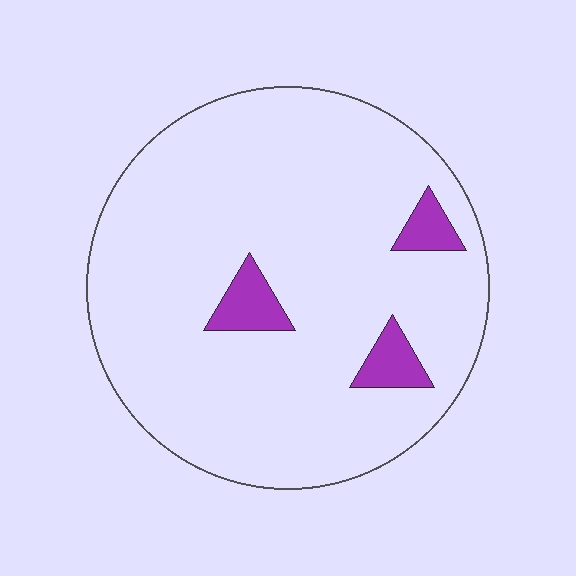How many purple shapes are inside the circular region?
3.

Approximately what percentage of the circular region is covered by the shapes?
Approximately 5%.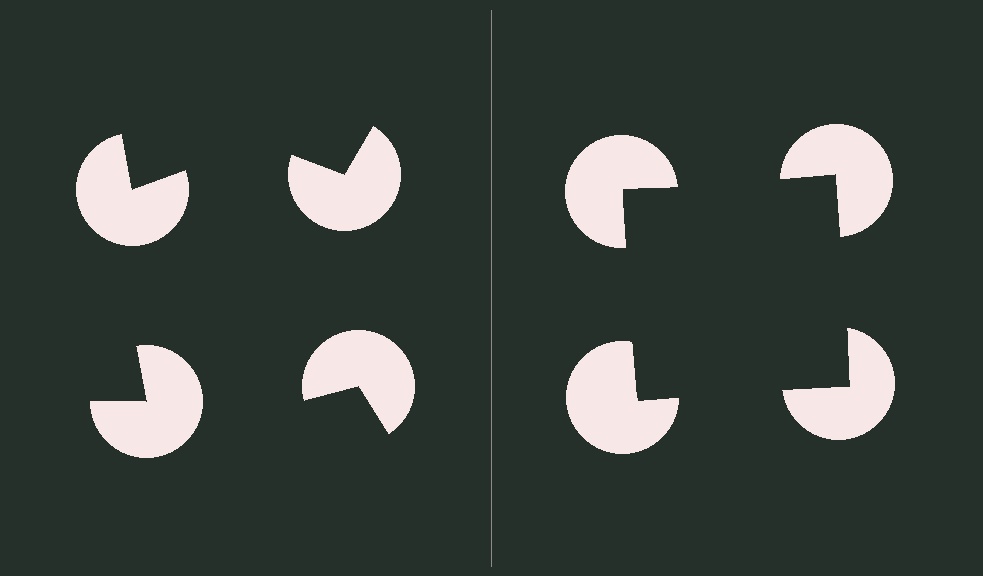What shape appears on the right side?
An illusory square.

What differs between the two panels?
The pac-man discs are positioned identically on both sides; only the wedge orientations differ. On the right they align to a square; on the left they are misaligned.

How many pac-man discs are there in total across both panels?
8 — 4 on each side.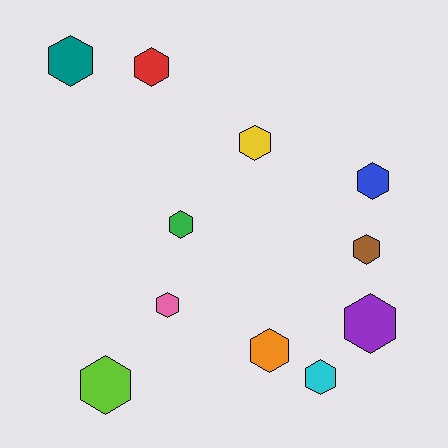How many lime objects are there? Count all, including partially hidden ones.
There is 1 lime object.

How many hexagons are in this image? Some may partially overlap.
There are 11 hexagons.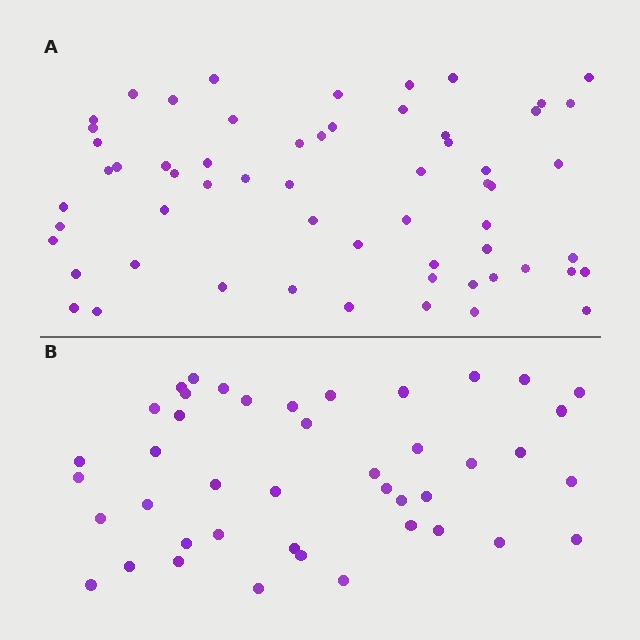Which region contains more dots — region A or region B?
Region A (the top region) has more dots.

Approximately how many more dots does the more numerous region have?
Region A has approximately 15 more dots than region B.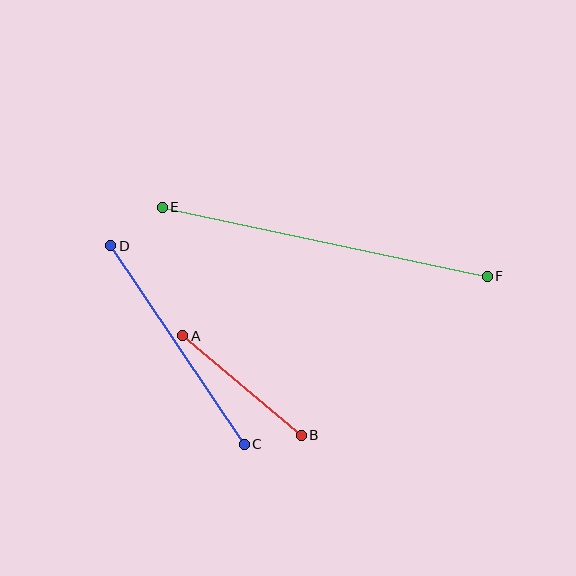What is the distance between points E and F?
The distance is approximately 332 pixels.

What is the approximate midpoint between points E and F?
The midpoint is at approximately (325, 242) pixels.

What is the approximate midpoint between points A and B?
The midpoint is at approximately (242, 385) pixels.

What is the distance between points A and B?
The distance is approximately 155 pixels.